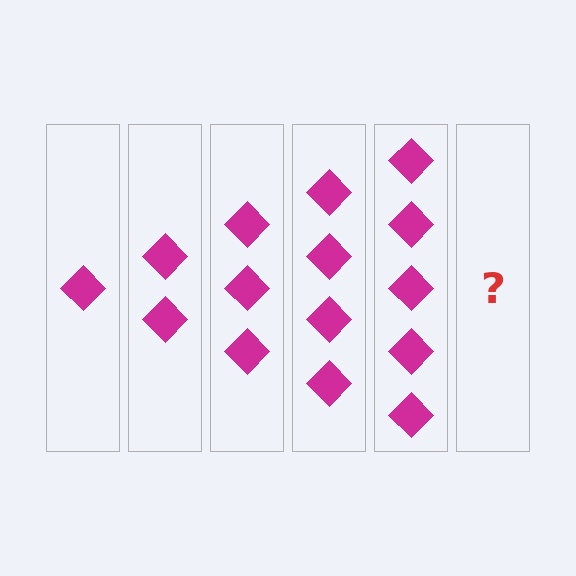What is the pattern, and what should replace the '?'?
The pattern is that each step adds one more diamond. The '?' should be 6 diamonds.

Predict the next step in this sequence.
The next step is 6 diamonds.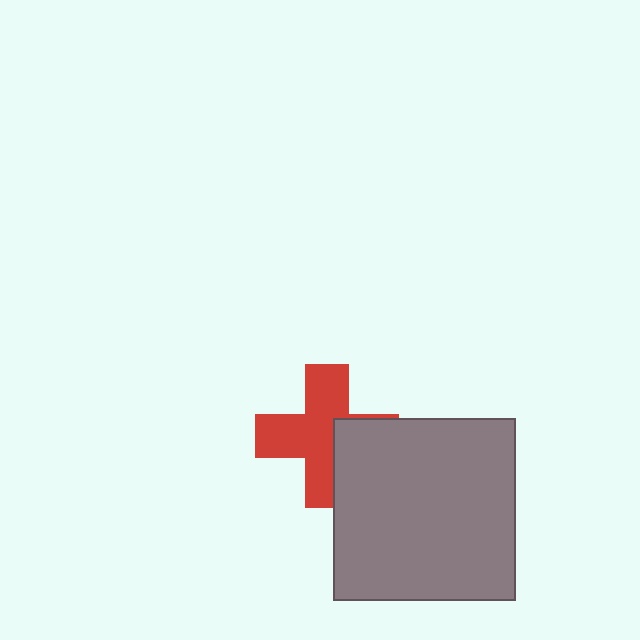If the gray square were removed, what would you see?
You would see the complete red cross.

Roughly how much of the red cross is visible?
Most of it is visible (roughly 68%).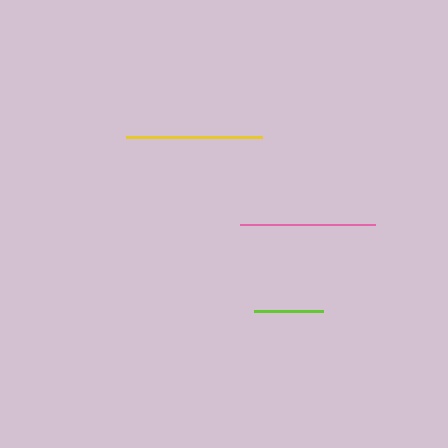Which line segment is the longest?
The yellow line is the longest at approximately 136 pixels.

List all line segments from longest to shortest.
From longest to shortest: yellow, pink, lime.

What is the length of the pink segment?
The pink segment is approximately 135 pixels long.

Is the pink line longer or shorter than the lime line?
The pink line is longer than the lime line.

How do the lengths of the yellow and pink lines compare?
The yellow and pink lines are approximately the same length.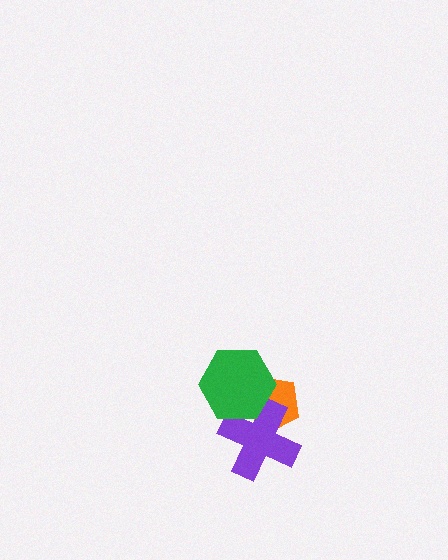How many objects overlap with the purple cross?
2 objects overlap with the purple cross.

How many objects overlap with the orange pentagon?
2 objects overlap with the orange pentagon.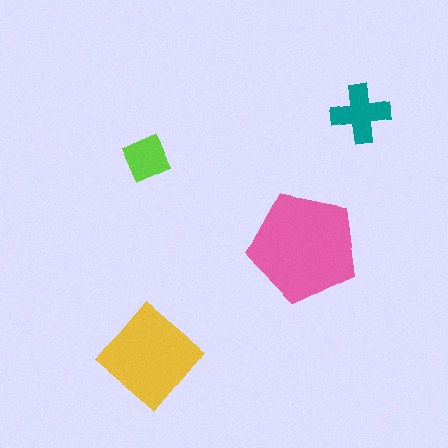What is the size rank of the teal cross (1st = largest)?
3rd.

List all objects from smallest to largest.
The lime square, the teal cross, the yellow diamond, the pink pentagon.